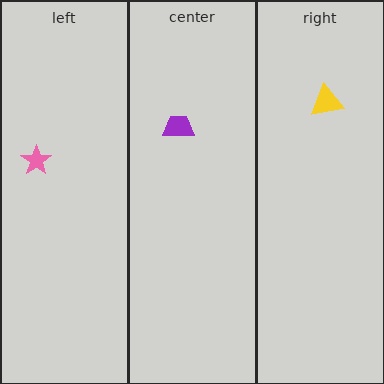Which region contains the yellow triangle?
The right region.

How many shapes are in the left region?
1.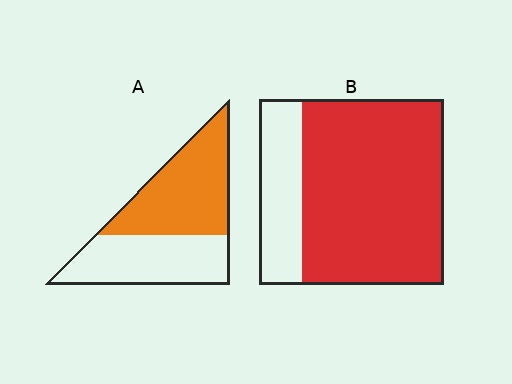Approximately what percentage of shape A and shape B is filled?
A is approximately 55% and B is approximately 75%.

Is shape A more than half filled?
Roughly half.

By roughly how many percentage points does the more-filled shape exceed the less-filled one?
By roughly 25 percentage points (B over A).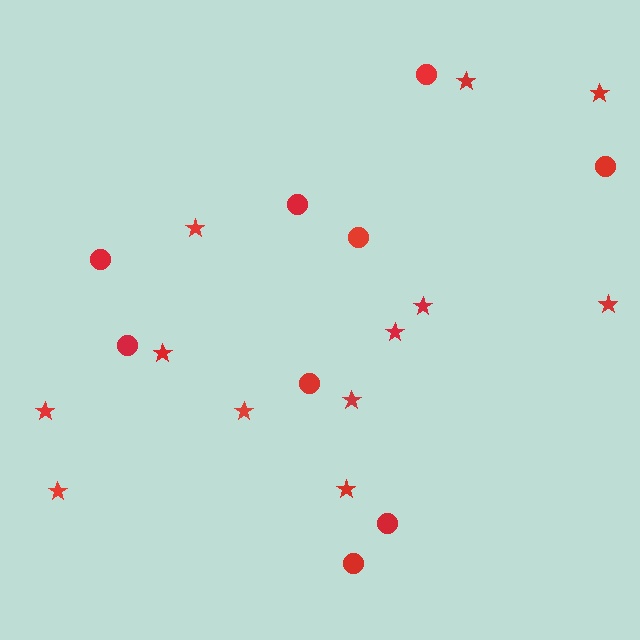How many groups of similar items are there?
There are 2 groups: one group of circles (9) and one group of stars (12).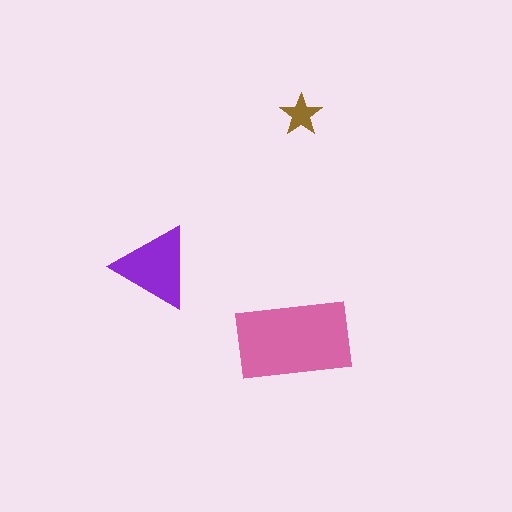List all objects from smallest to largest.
The brown star, the purple triangle, the pink rectangle.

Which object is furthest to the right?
The brown star is rightmost.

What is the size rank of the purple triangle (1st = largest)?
2nd.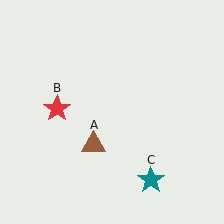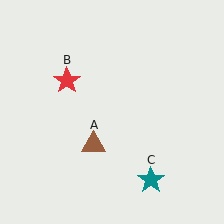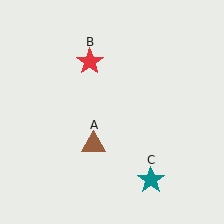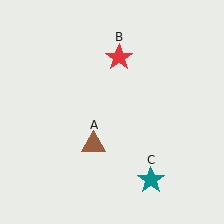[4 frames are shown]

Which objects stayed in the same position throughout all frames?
Brown triangle (object A) and teal star (object C) remained stationary.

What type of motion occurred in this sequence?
The red star (object B) rotated clockwise around the center of the scene.